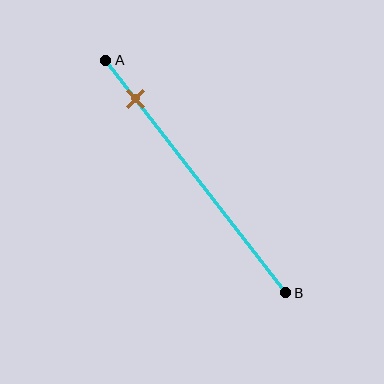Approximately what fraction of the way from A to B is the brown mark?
The brown mark is approximately 15% of the way from A to B.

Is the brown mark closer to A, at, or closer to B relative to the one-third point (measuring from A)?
The brown mark is closer to point A than the one-third point of segment AB.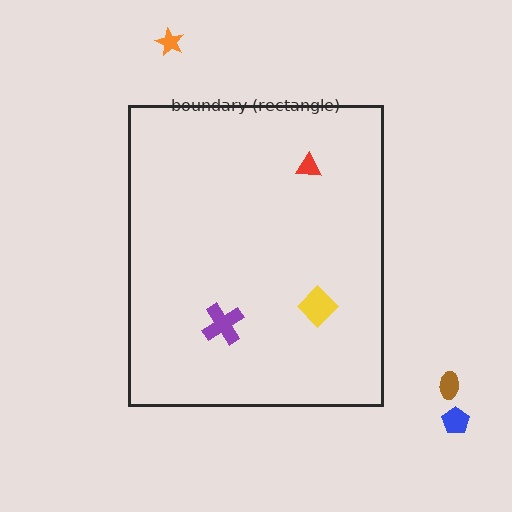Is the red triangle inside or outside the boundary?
Inside.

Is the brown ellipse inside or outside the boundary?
Outside.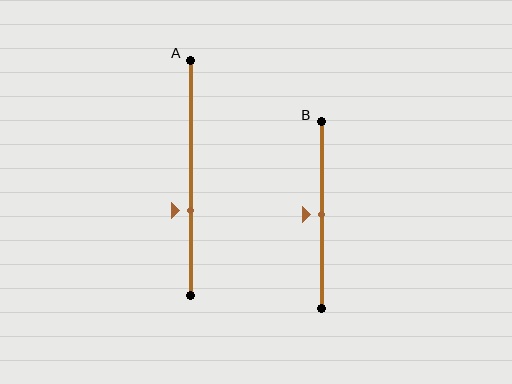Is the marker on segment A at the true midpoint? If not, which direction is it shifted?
No, the marker on segment A is shifted downward by about 14% of the segment length.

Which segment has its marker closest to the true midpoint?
Segment B has its marker closest to the true midpoint.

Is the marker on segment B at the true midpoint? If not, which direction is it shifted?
Yes, the marker on segment B is at the true midpoint.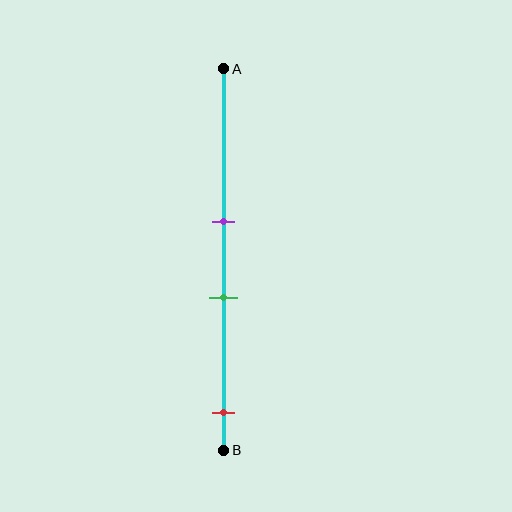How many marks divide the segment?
There are 3 marks dividing the segment.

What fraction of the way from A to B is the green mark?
The green mark is approximately 60% (0.6) of the way from A to B.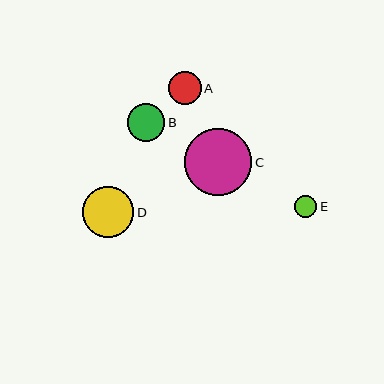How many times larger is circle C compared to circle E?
Circle C is approximately 3.0 times the size of circle E.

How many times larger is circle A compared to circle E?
Circle A is approximately 1.5 times the size of circle E.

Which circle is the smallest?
Circle E is the smallest with a size of approximately 22 pixels.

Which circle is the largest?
Circle C is the largest with a size of approximately 67 pixels.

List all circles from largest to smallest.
From largest to smallest: C, D, B, A, E.